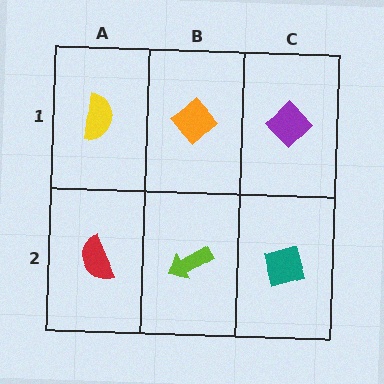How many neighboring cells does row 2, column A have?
2.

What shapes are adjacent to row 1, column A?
A red semicircle (row 2, column A), an orange diamond (row 1, column B).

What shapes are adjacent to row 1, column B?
A lime arrow (row 2, column B), a yellow semicircle (row 1, column A), a purple diamond (row 1, column C).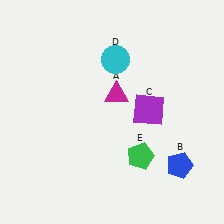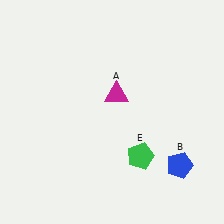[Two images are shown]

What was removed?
The cyan circle (D), the purple square (C) were removed in Image 2.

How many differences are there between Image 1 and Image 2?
There are 2 differences between the two images.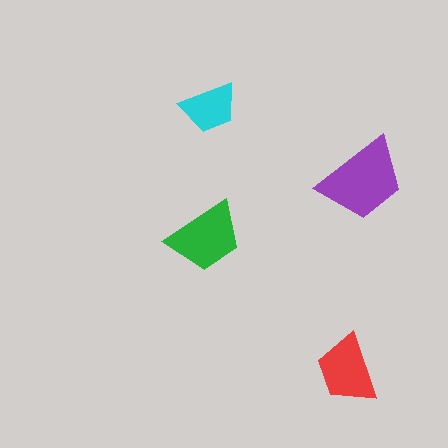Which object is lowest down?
The red trapezoid is bottommost.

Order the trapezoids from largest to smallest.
the purple one, the green one, the red one, the cyan one.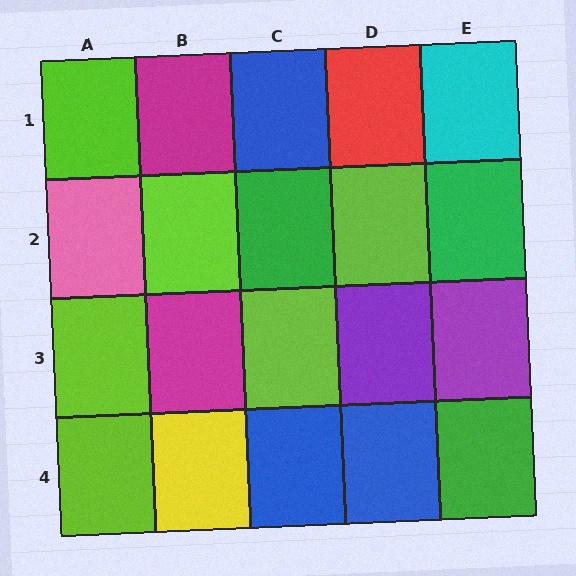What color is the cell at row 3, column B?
Magenta.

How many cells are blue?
3 cells are blue.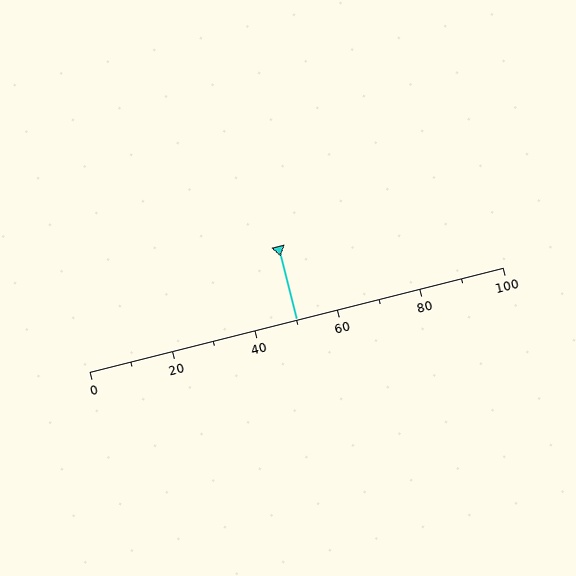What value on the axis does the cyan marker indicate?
The marker indicates approximately 50.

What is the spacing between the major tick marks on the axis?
The major ticks are spaced 20 apart.